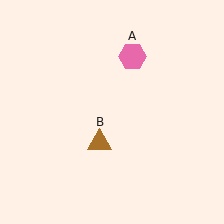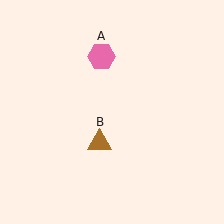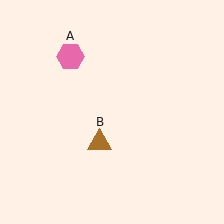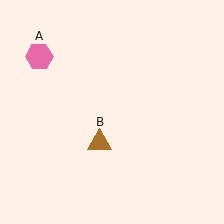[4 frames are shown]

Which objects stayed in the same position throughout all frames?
Brown triangle (object B) remained stationary.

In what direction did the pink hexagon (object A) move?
The pink hexagon (object A) moved left.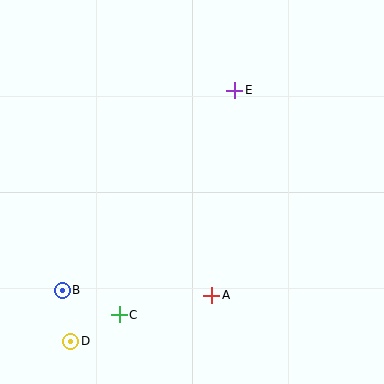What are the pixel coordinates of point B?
Point B is at (62, 290).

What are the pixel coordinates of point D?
Point D is at (71, 341).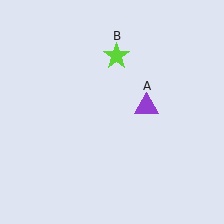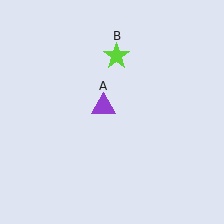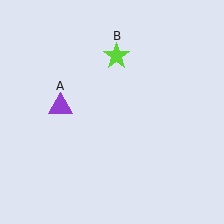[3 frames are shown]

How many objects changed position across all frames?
1 object changed position: purple triangle (object A).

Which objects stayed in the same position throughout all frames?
Lime star (object B) remained stationary.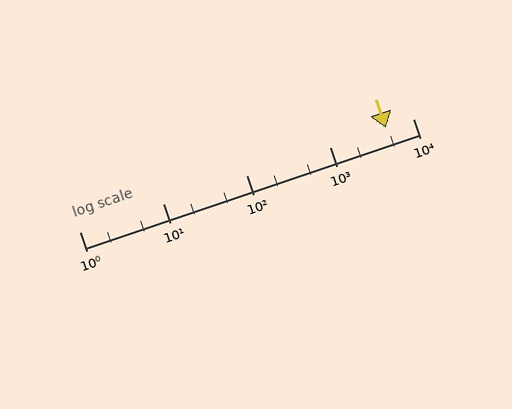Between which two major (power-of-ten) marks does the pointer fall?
The pointer is between 1000 and 10000.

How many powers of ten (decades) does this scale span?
The scale spans 4 decades, from 1 to 10000.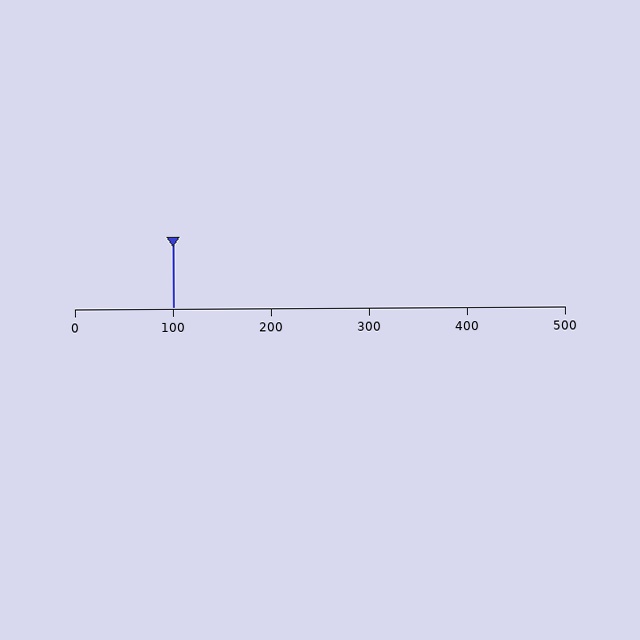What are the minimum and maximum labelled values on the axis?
The axis runs from 0 to 500.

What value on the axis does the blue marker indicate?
The marker indicates approximately 100.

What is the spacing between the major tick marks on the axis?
The major ticks are spaced 100 apart.